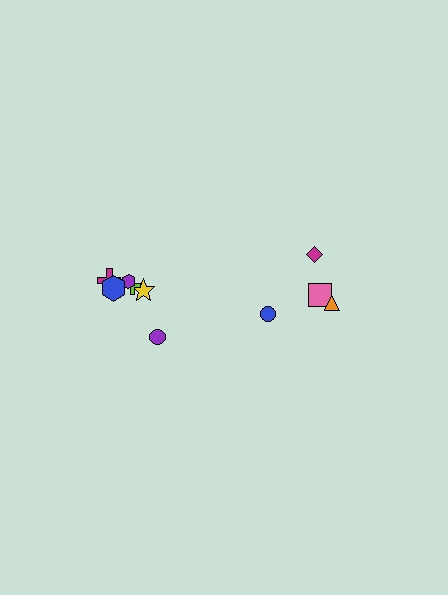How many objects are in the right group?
There are 4 objects.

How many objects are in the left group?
There are 6 objects.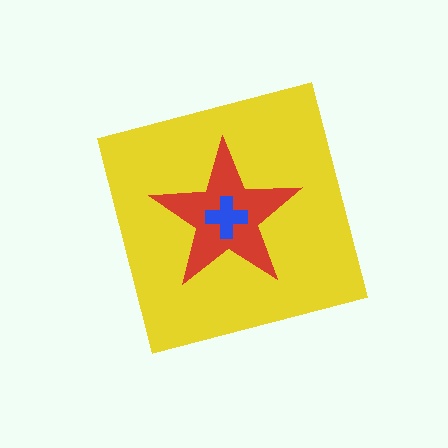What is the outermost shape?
The yellow square.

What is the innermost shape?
The blue cross.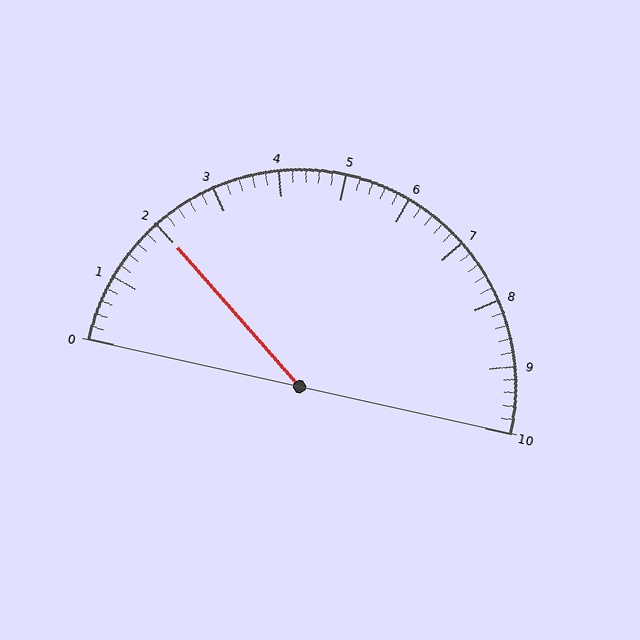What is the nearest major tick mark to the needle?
The nearest major tick mark is 2.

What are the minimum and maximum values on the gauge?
The gauge ranges from 0 to 10.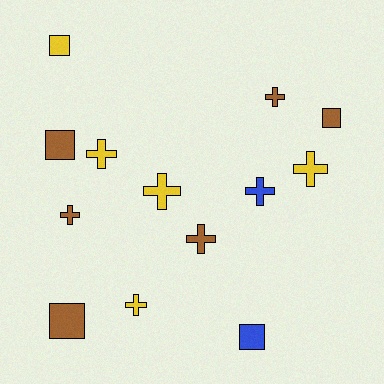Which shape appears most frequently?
Cross, with 8 objects.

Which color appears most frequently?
Brown, with 6 objects.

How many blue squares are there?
There is 1 blue square.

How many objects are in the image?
There are 13 objects.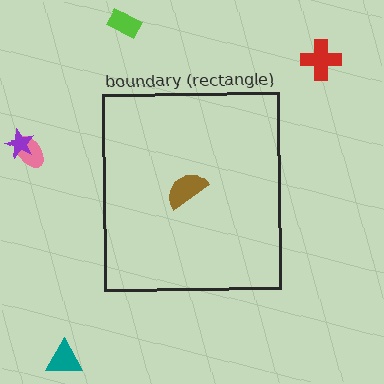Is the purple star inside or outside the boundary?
Outside.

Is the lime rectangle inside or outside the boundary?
Outside.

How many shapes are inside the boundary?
1 inside, 5 outside.